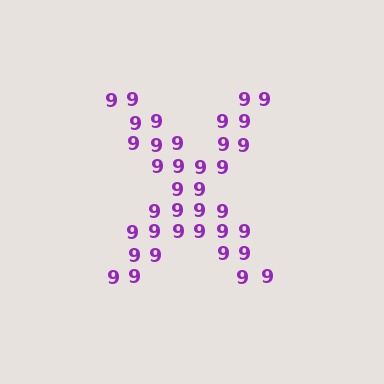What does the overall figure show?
The overall figure shows the letter X.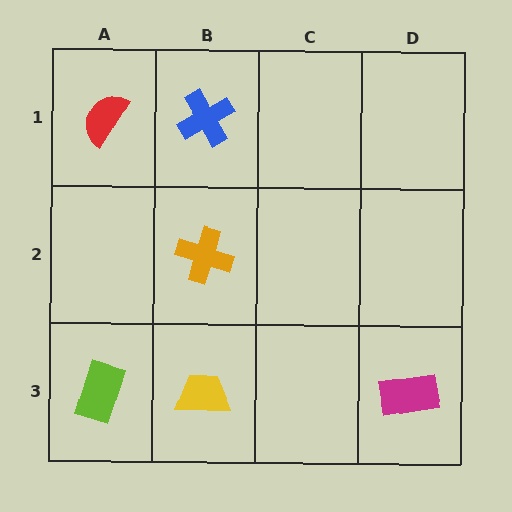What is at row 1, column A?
A red semicircle.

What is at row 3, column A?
A lime rectangle.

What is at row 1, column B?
A blue cross.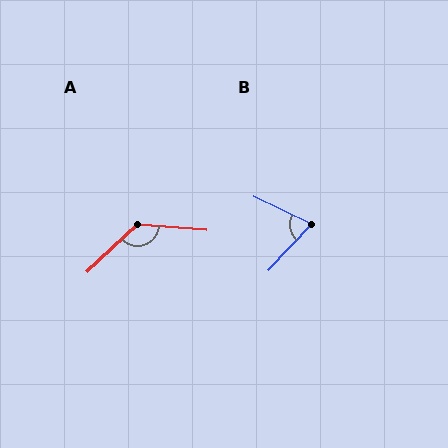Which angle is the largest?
A, at approximately 133 degrees.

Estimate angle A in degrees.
Approximately 133 degrees.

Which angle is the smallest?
B, at approximately 72 degrees.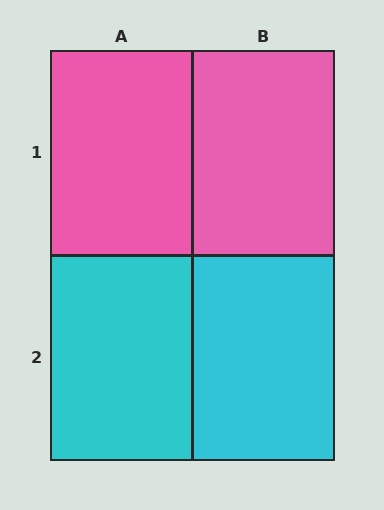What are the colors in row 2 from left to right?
Cyan, cyan.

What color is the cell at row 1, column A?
Pink.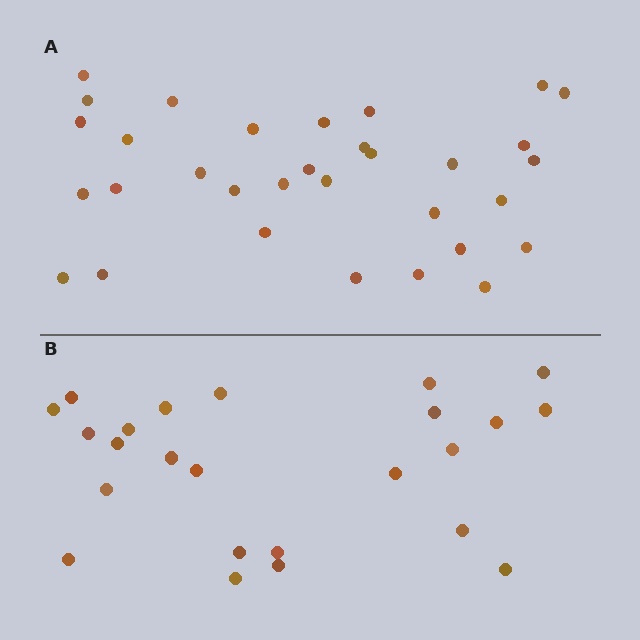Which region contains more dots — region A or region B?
Region A (the top region) has more dots.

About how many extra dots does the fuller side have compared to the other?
Region A has roughly 8 or so more dots than region B.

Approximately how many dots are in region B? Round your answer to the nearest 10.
About 20 dots. (The exact count is 24, which rounds to 20.)